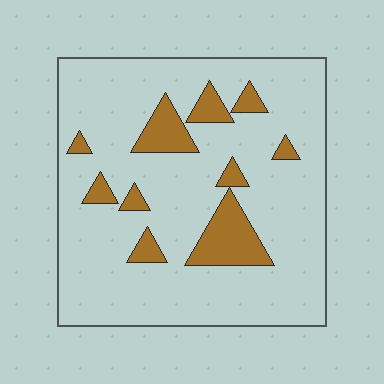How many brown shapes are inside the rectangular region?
10.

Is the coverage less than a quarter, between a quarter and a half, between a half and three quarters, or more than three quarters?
Less than a quarter.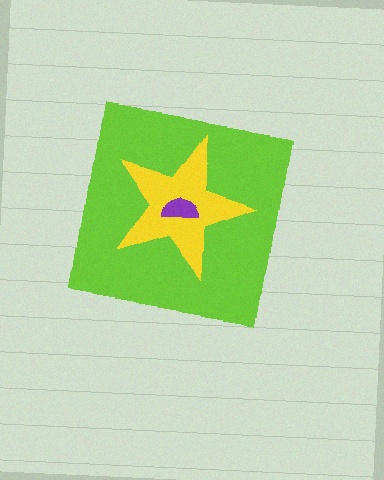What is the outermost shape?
The lime square.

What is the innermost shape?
The purple semicircle.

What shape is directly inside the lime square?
The yellow star.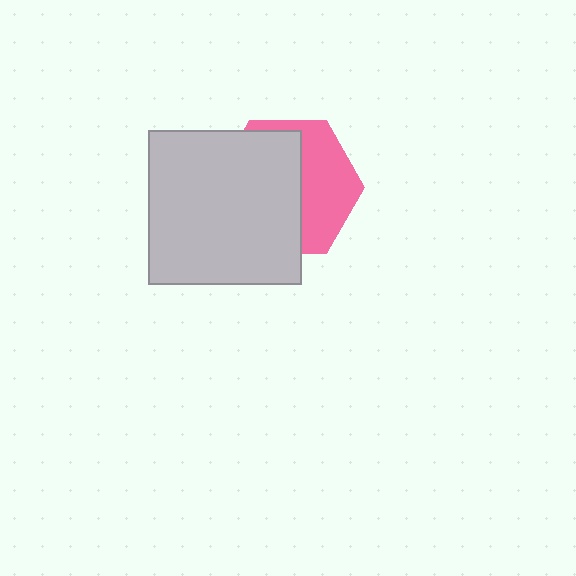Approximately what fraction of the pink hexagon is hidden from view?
Roughly 58% of the pink hexagon is hidden behind the light gray square.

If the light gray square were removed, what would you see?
You would see the complete pink hexagon.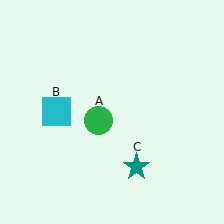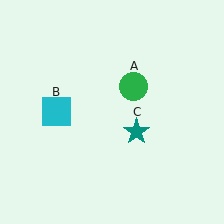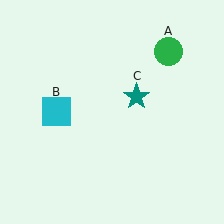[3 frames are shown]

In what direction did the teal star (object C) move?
The teal star (object C) moved up.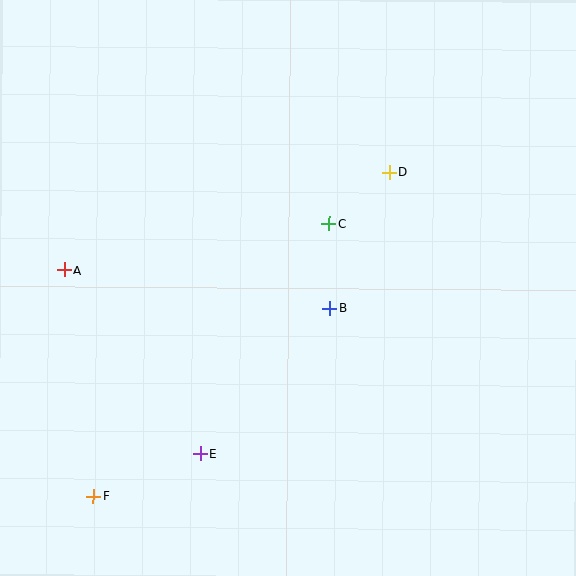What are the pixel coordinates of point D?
Point D is at (389, 172).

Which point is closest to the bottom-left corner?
Point F is closest to the bottom-left corner.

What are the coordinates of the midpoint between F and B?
The midpoint between F and B is at (211, 402).